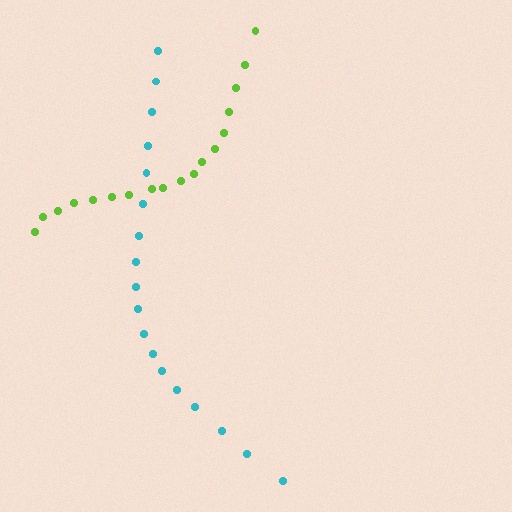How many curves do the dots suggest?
There are 2 distinct paths.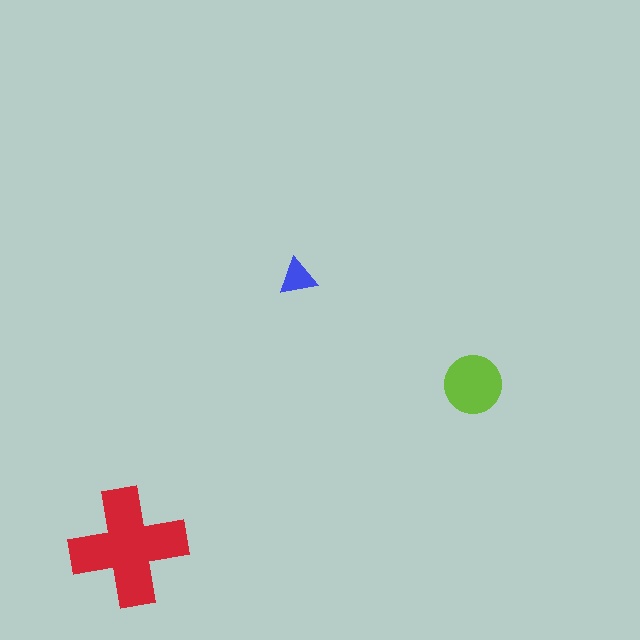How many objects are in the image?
There are 3 objects in the image.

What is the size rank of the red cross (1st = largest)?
1st.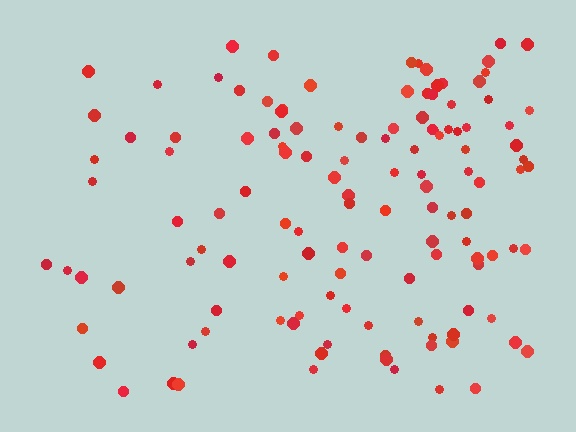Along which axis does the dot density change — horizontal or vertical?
Horizontal.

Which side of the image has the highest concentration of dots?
The right.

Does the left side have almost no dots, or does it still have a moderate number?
Still a moderate number, just noticeably fewer than the right.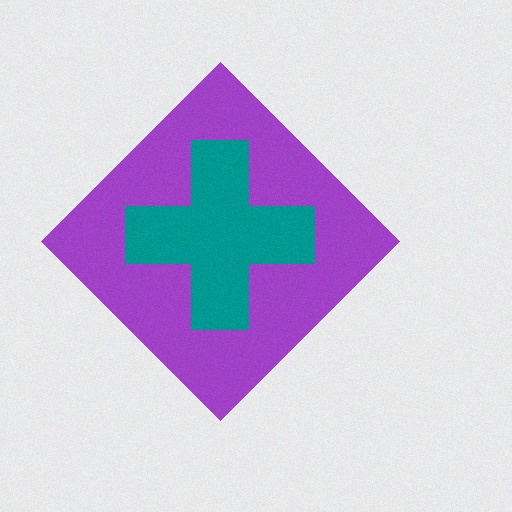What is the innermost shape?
The teal cross.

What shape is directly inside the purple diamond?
The teal cross.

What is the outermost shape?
The purple diamond.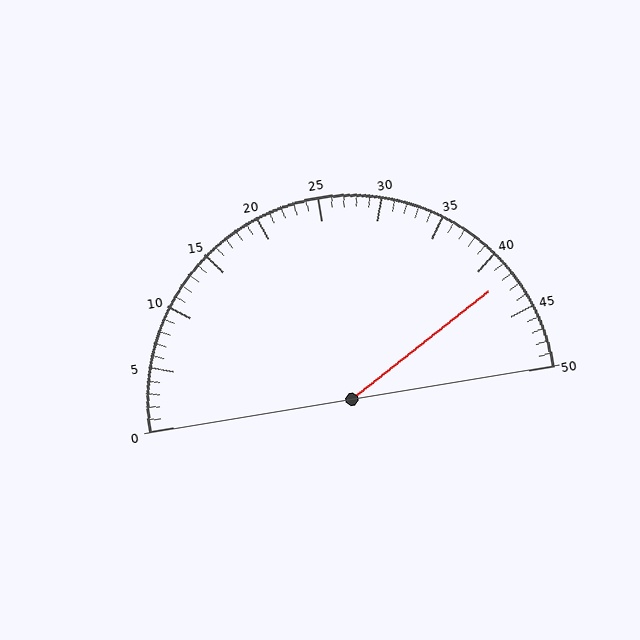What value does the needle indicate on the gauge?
The needle indicates approximately 42.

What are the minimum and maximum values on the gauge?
The gauge ranges from 0 to 50.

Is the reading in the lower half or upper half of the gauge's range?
The reading is in the upper half of the range (0 to 50).